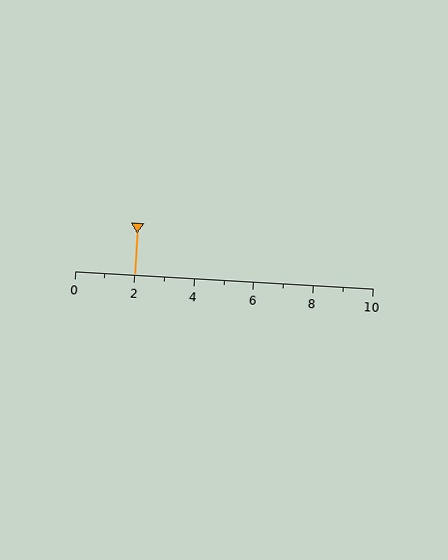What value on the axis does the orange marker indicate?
The marker indicates approximately 2.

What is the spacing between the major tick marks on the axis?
The major ticks are spaced 2 apart.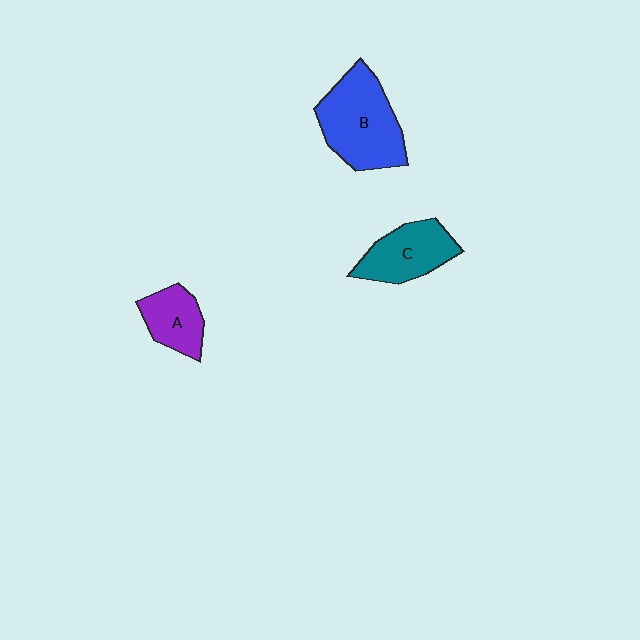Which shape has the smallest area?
Shape A (purple).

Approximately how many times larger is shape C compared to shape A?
Approximately 1.3 times.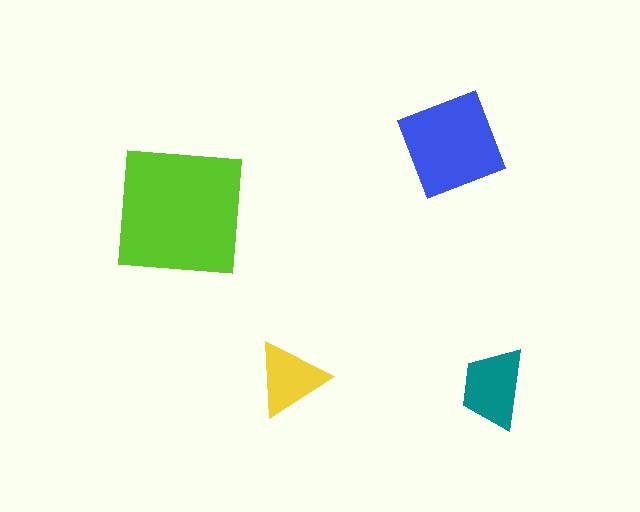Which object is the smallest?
The yellow triangle.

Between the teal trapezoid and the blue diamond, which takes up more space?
The blue diamond.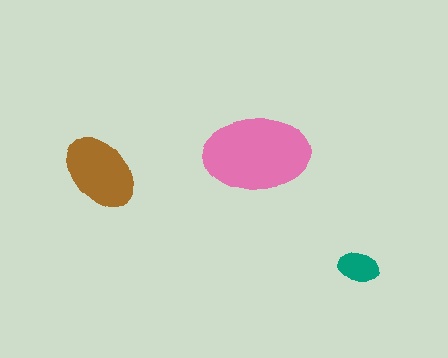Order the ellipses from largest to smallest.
the pink one, the brown one, the teal one.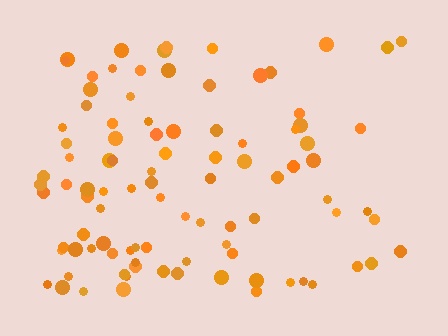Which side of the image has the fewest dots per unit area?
The right.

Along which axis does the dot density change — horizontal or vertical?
Horizontal.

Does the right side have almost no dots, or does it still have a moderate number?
Still a moderate number, just noticeably fewer than the left.